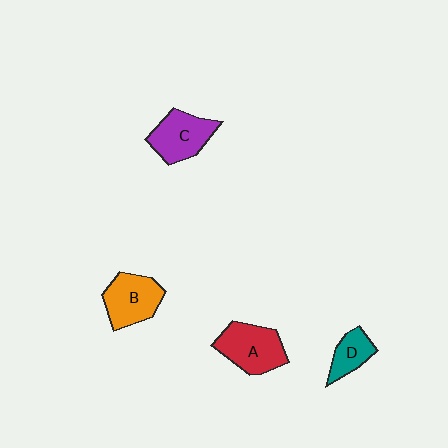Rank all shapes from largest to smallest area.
From largest to smallest: A (red), B (orange), C (purple), D (teal).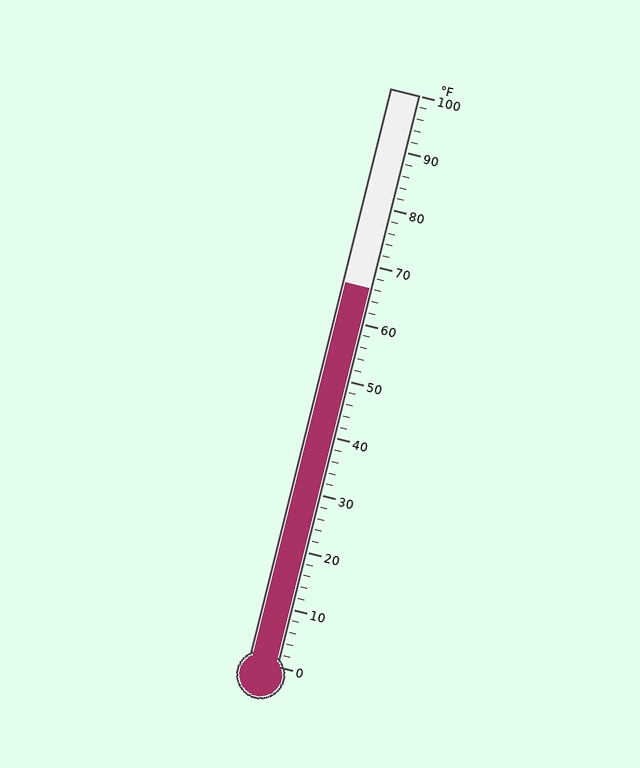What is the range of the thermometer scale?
The thermometer scale ranges from 0°F to 100°F.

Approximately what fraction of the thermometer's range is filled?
The thermometer is filled to approximately 65% of its range.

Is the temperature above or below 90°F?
The temperature is below 90°F.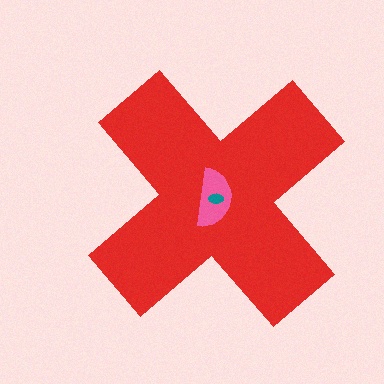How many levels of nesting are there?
3.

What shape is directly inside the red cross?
The pink semicircle.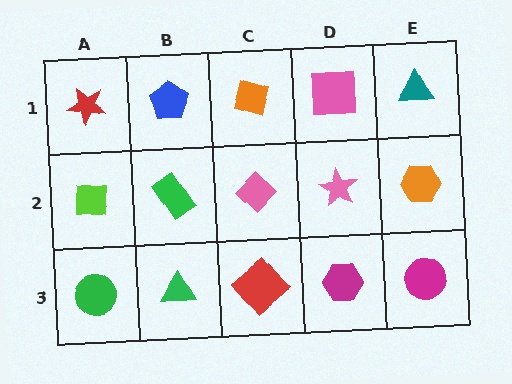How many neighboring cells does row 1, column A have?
2.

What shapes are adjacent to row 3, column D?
A pink star (row 2, column D), a red diamond (row 3, column C), a magenta circle (row 3, column E).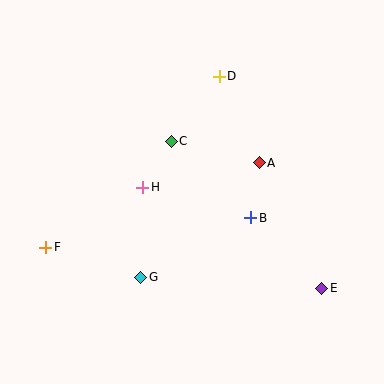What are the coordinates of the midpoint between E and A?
The midpoint between E and A is at (290, 225).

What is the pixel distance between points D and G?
The distance between D and G is 216 pixels.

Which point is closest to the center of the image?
Point H at (143, 187) is closest to the center.